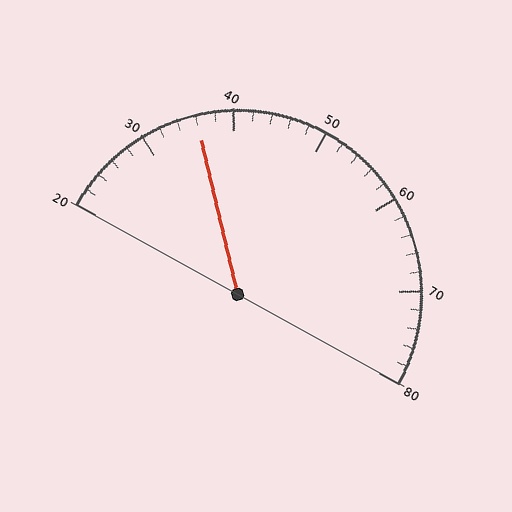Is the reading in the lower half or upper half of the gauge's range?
The reading is in the lower half of the range (20 to 80).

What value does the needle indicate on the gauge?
The needle indicates approximately 36.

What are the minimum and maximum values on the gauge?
The gauge ranges from 20 to 80.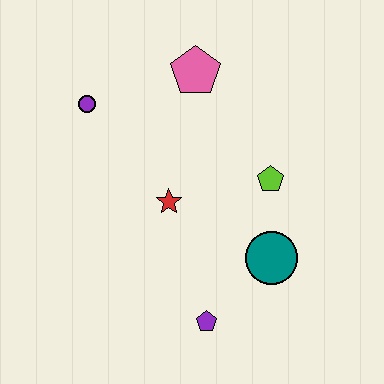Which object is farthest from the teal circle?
The purple circle is farthest from the teal circle.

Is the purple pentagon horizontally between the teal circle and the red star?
Yes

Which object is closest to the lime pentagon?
The teal circle is closest to the lime pentagon.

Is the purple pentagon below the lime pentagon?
Yes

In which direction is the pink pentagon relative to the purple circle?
The pink pentagon is to the right of the purple circle.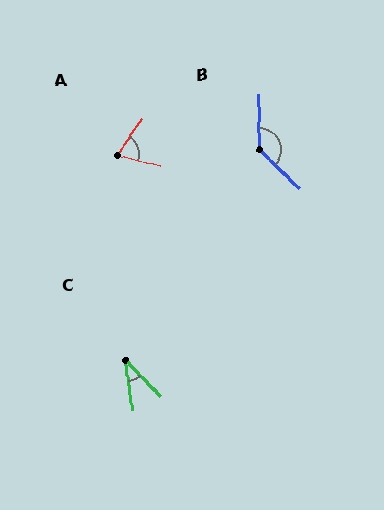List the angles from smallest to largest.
C (37°), A (69°), B (135°).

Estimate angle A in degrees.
Approximately 69 degrees.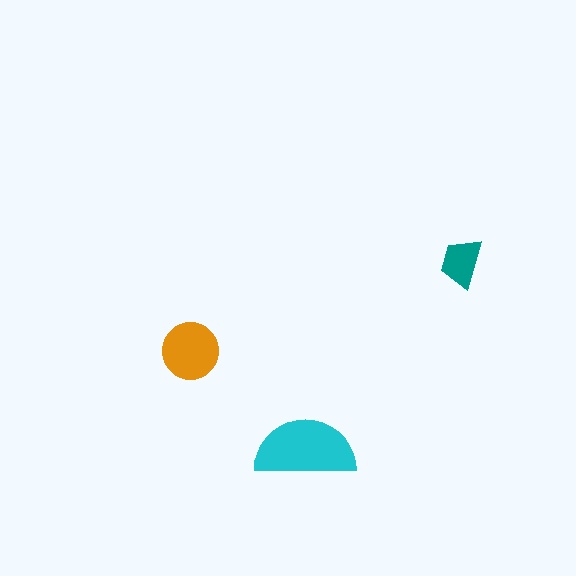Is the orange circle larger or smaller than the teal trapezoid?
Larger.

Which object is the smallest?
The teal trapezoid.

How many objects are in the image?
There are 3 objects in the image.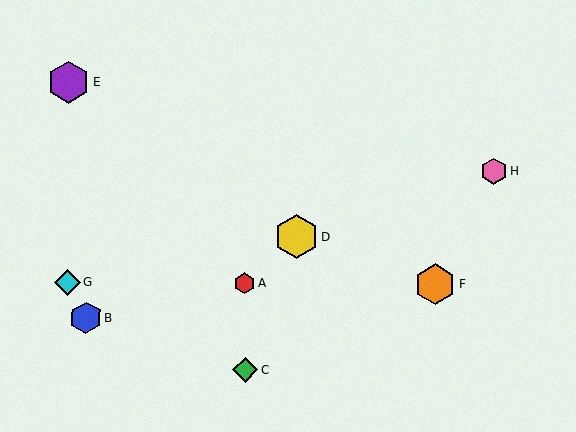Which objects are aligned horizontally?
Objects A, F, G are aligned horizontally.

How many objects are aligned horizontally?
3 objects (A, F, G) are aligned horizontally.